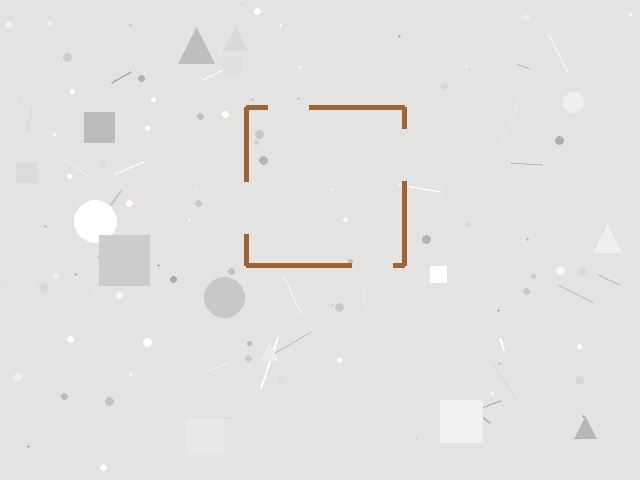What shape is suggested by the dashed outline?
The dashed outline suggests a square.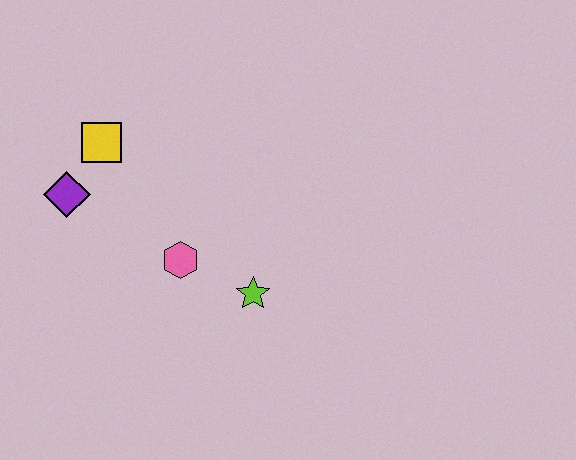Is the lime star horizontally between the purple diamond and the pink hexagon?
No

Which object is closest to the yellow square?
The purple diamond is closest to the yellow square.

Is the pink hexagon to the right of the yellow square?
Yes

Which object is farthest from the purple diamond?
The lime star is farthest from the purple diamond.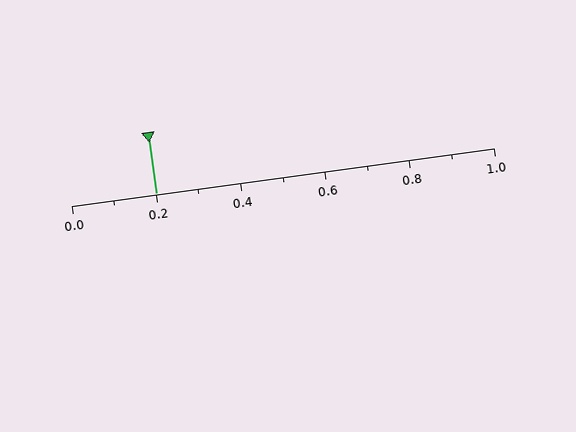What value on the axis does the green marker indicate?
The marker indicates approximately 0.2.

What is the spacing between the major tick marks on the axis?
The major ticks are spaced 0.2 apart.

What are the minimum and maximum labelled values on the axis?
The axis runs from 0.0 to 1.0.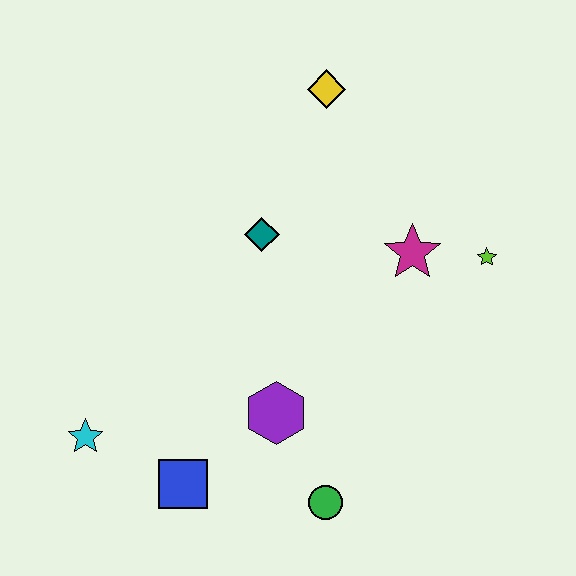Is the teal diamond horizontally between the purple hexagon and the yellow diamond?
No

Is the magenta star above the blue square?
Yes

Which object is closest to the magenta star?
The lime star is closest to the magenta star.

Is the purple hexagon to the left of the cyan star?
No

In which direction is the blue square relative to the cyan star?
The blue square is to the right of the cyan star.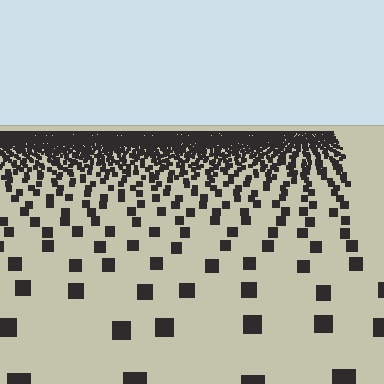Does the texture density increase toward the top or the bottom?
Density increases toward the top.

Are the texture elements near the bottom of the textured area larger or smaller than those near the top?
Larger. Near the bottom, elements are closer to the viewer and appear at a bigger on-screen size.